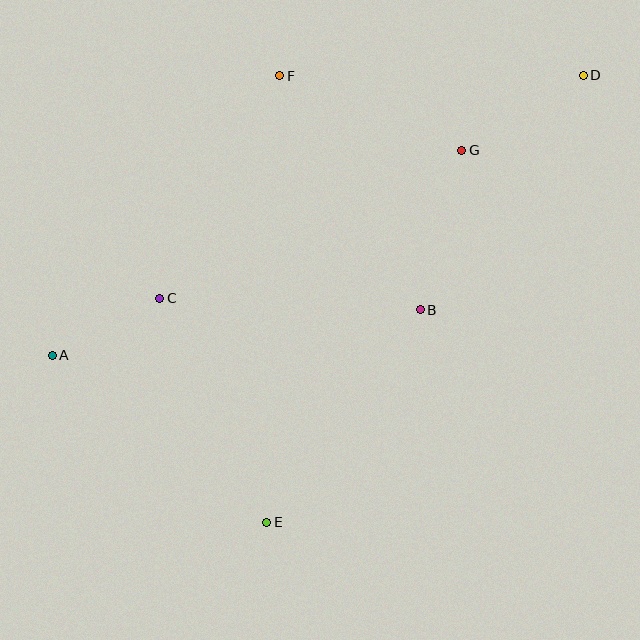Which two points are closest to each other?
Points A and C are closest to each other.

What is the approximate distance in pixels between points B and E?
The distance between B and E is approximately 262 pixels.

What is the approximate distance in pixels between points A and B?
The distance between A and B is approximately 371 pixels.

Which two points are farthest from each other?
Points A and D are farthest from each other.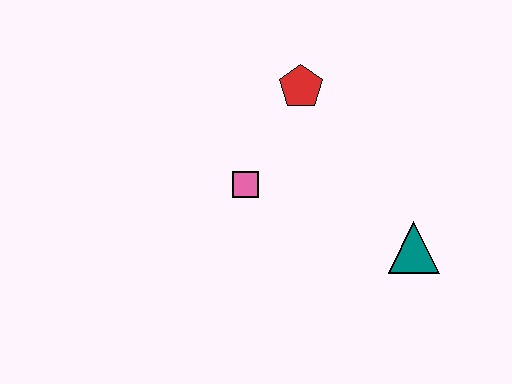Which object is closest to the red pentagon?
The pink square is closest to the red pentagon.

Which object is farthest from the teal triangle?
The red pentagon is farthest from the teal triangle.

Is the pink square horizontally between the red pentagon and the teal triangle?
No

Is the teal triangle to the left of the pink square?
No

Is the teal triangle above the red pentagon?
No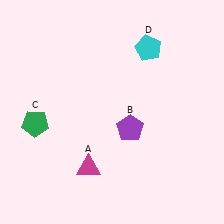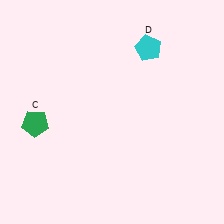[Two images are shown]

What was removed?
The magenta triangle (A), the purple pentagon (B) were removed in Image 2.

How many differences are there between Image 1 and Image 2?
There are 2 differences between the two images.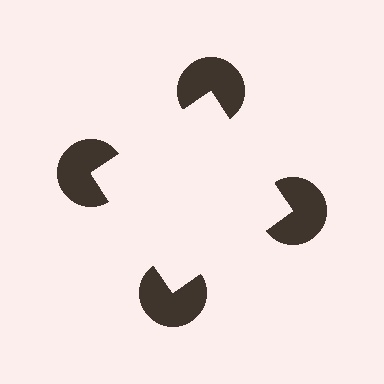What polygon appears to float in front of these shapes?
An illusory square — its edges are inferred from the aligned wedge cuts in the pac-man discs, not physically drawn.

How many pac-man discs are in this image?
There are 4 — one at each vertex of the illusory square.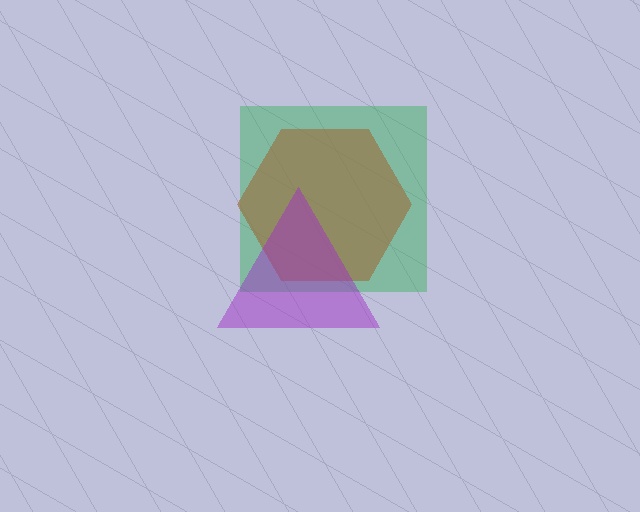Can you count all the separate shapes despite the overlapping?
Yes, there are 3 separate shapes.